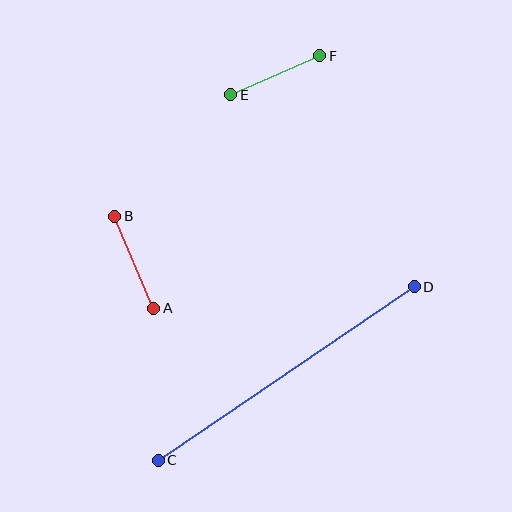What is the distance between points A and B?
The distance is approximately 100 pixels.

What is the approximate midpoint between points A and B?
The midpoint is at approximately (134, 262) pixels.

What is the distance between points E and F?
The distance is approximately 97 pixels.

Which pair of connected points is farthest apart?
Points C and D are farthest apart.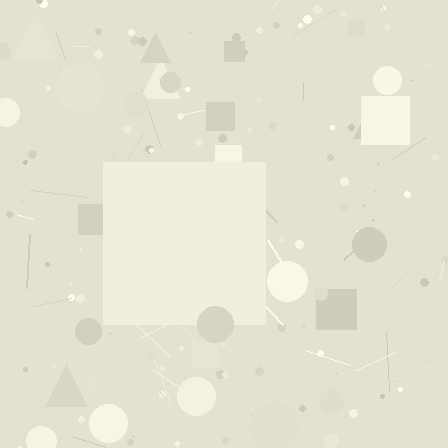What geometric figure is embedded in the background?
A square is embedded in the background.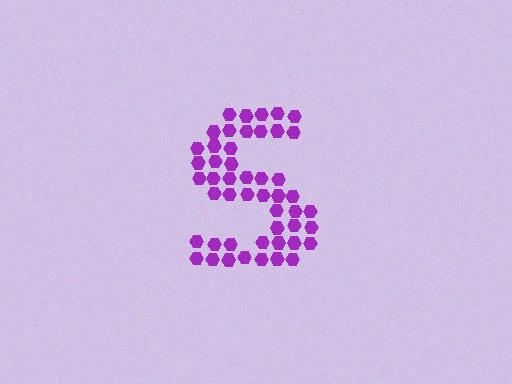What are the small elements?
The small elements are hexagons.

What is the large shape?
The large shape is the letter S.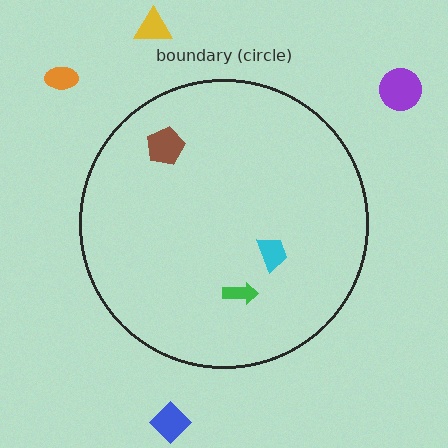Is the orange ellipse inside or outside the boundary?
Outside.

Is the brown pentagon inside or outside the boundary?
Inside.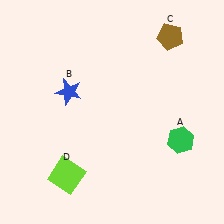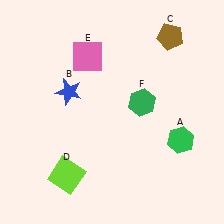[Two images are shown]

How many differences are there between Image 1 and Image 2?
There are 2 differences between the two images.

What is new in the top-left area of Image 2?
A pink square (E) was added in the top-left area of Image 2.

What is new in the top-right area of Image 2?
A green hexagon (F) was added in the top-right area of Image 2.